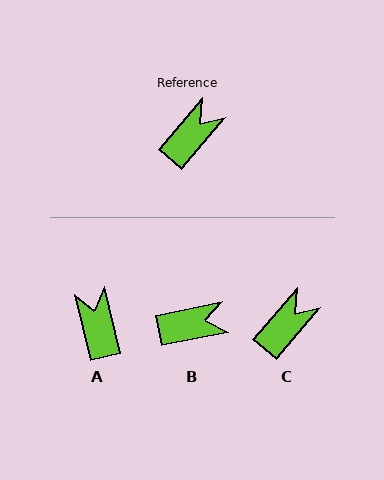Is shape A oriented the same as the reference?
No, it is off by about 54 degrees.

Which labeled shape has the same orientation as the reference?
C.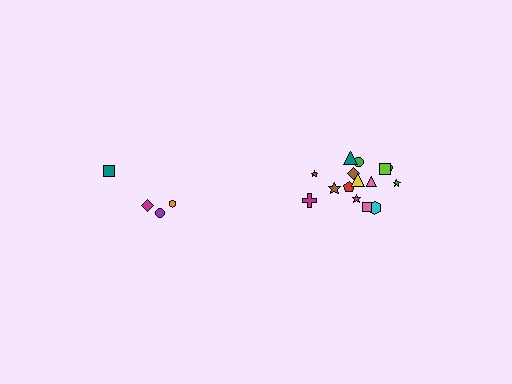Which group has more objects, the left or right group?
The right group.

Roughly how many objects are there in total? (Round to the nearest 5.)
Roughly 20 objects in total.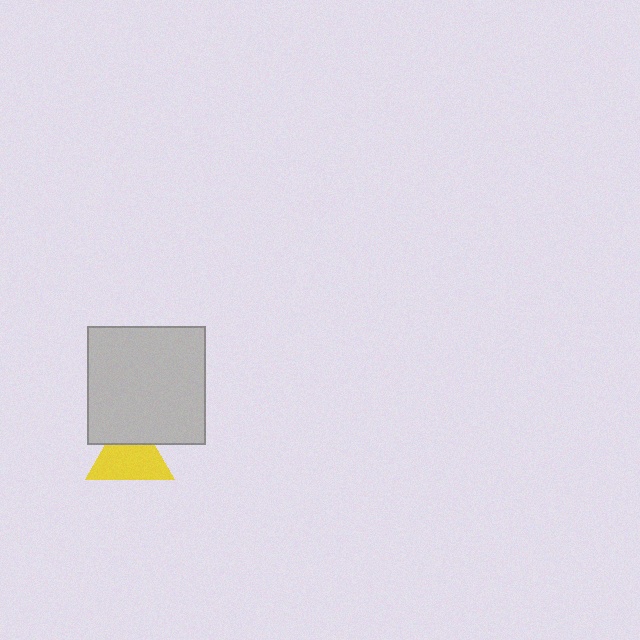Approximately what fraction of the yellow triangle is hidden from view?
Roughly 32% of the yellow triangle is hidden behind the light gray square.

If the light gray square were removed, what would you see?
You would see the complete yellow triangle.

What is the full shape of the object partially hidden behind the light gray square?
The partially hidden object is a yellow triangle.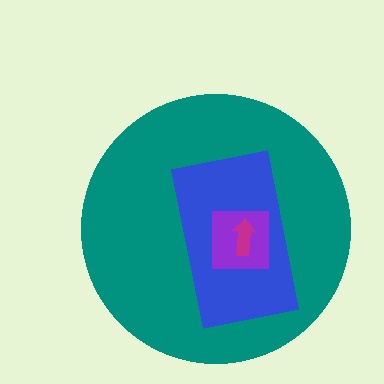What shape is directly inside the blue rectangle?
The purple square.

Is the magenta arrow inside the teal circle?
Yes.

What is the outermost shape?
The teal circle.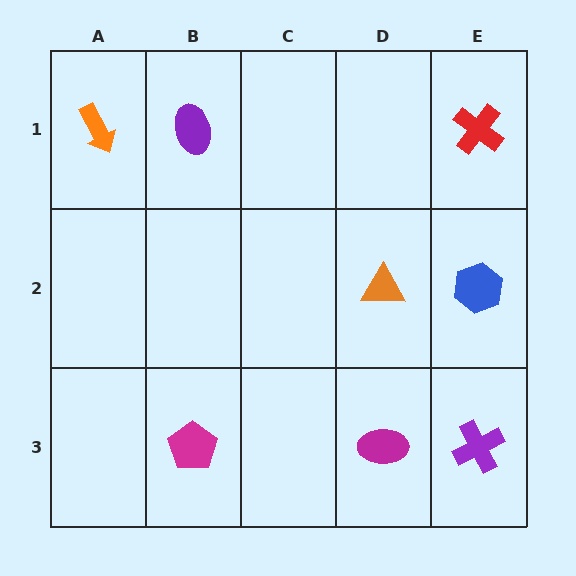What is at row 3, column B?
A magenta pentagon.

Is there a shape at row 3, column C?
No, that cell is empty.